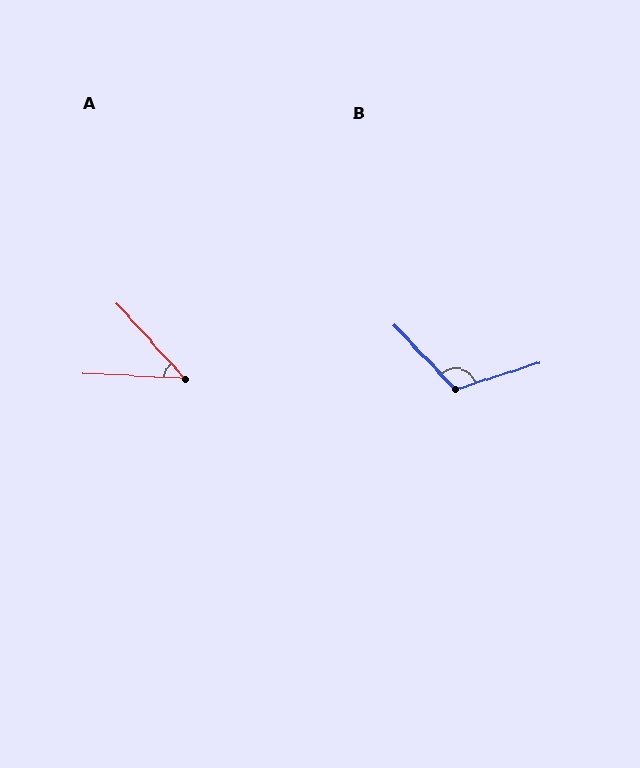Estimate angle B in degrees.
Approximately 115 degrees.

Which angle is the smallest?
A, at approximately 45 degrees.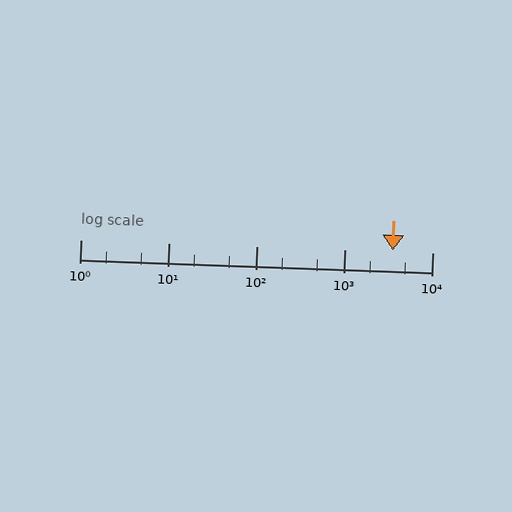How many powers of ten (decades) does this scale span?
The scale spans 4 decades, from 1 to 10000.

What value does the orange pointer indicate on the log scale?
The pointer indicates approximately 3600.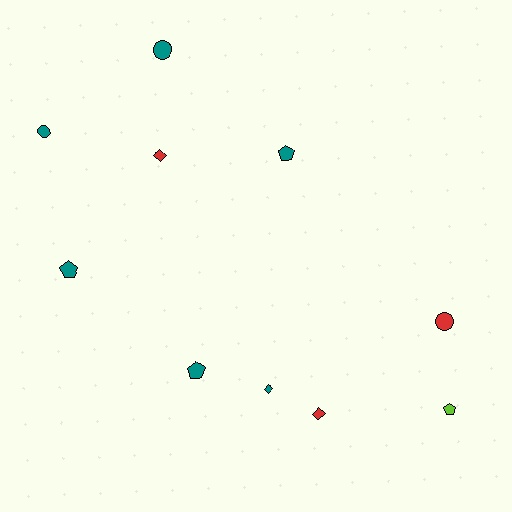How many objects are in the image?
There are 10 objects.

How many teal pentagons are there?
There are 3 teal pentagons.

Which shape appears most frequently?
Pentagon, with 4 objects.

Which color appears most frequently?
Teal, with 6 objects.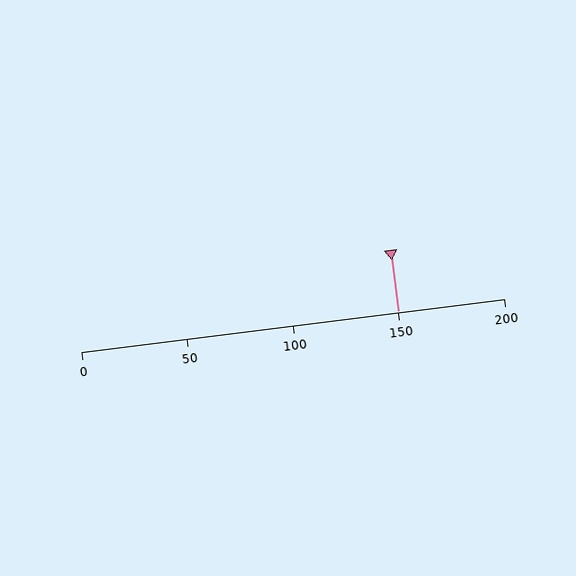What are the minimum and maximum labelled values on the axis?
The axis runs from 0 to 200.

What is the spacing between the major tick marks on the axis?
The major ticks are spaced 50 apart.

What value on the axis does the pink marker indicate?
The marker indicates approximately 150.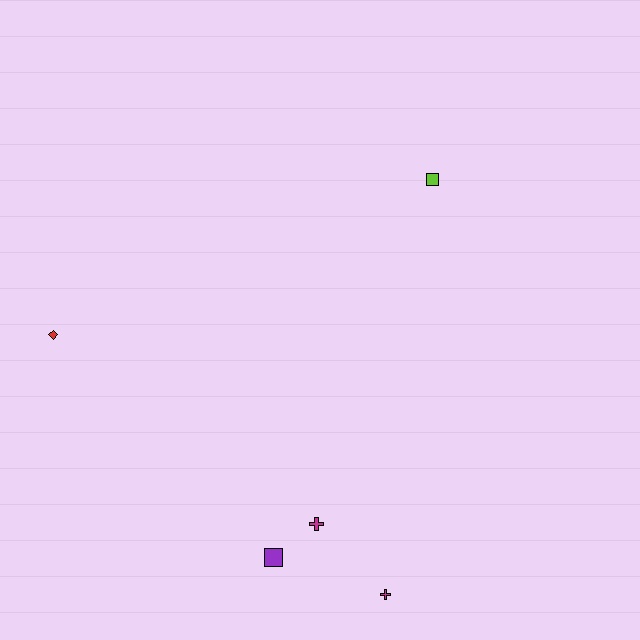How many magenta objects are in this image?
There are 2 magenta objects.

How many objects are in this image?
There are 5 objects.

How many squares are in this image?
There are 2 squares.